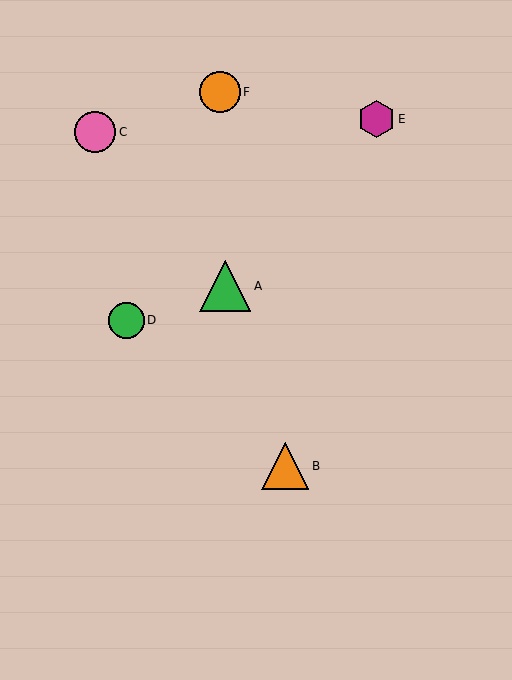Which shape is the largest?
The green triangle (labeled A) is the largest.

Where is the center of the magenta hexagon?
The center of the magenta hexagon is at (377, 119).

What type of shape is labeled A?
Shape A is a green triangle.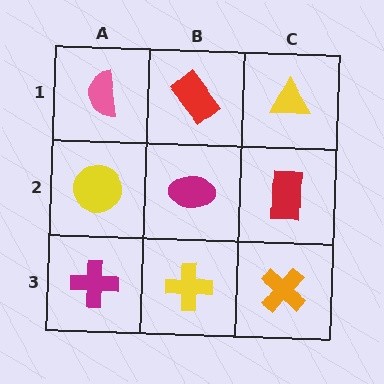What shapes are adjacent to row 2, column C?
A yellow triangle (row 1, column C), an orange cross (row 3, column C), a magenta ellipse (row 2, column B).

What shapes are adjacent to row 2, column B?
A red rectangle (row 1, column B), a yellow cross (row 3, column B), a yellow circle (row 2, column A), a red rectangle (row 2, column C).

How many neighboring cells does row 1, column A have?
2.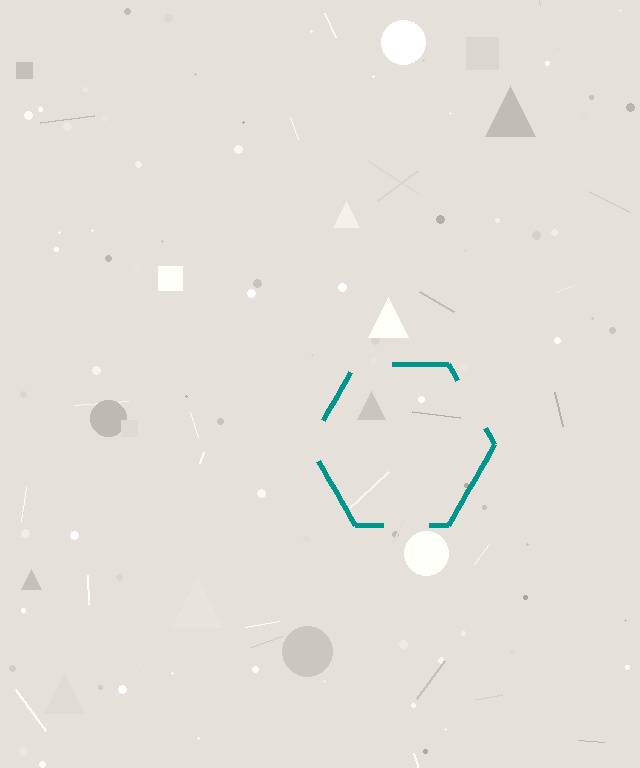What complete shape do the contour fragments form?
The contour fragments form a hexagon.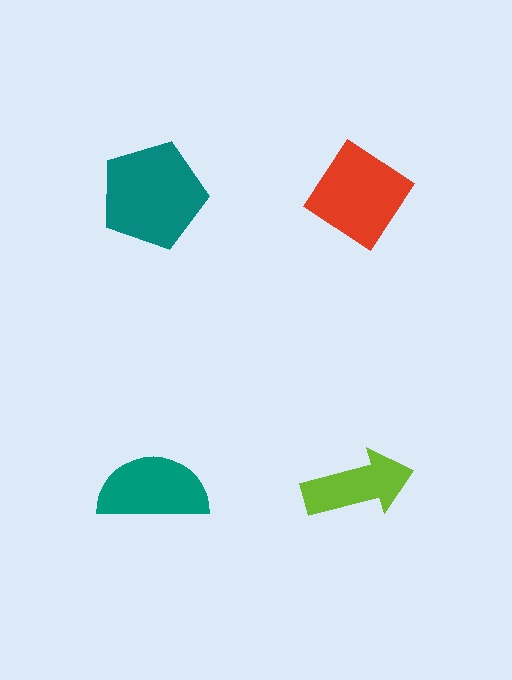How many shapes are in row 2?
2 shapes.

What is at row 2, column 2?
A lime arrow.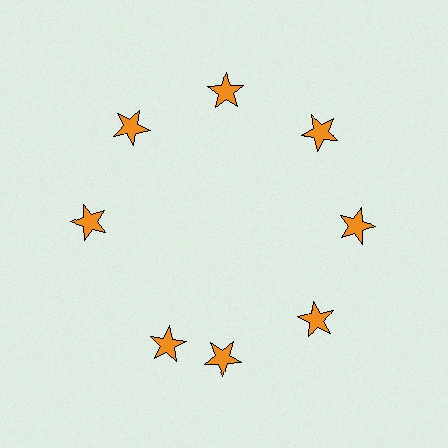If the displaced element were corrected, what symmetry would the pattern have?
It would have 8-fold rotational symmetry — the pattern would map onto itself every 45 degrees.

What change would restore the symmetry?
The symmetry would be restored by rotating it back into even spacing with its neighbors so that all 8 stars sit at equal angles and equal distance from the center.